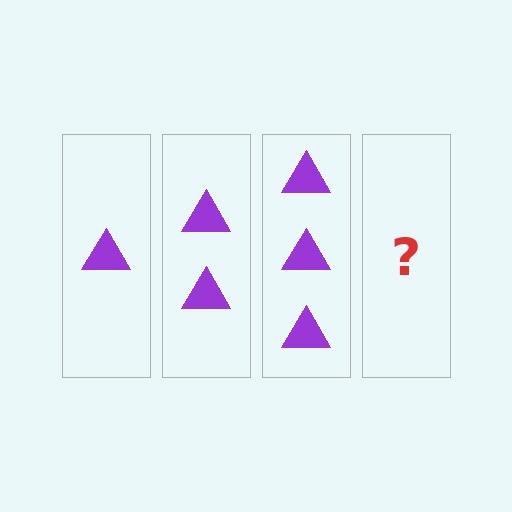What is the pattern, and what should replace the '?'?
The pattern is that each step adds one more triangle. The '?' should be 4 triangles.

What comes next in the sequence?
The next element should be 4 triangles.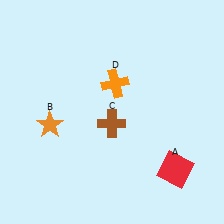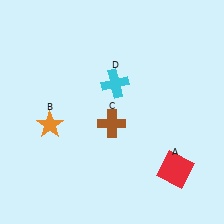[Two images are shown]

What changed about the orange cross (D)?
In Image 1, D is orange. In Image 2, it changed to cyan.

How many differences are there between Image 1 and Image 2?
There is 1 difference between the two images.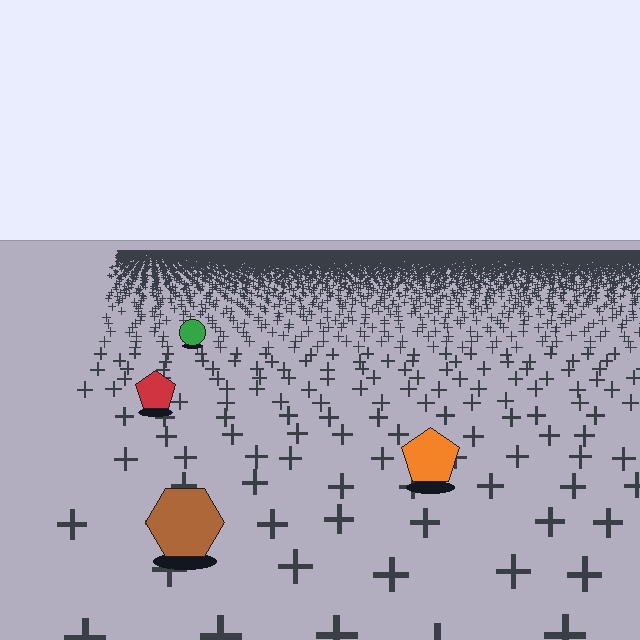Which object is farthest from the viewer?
The green circle is farthest from the viewer. It appears smaller and the ground texture around it is denser.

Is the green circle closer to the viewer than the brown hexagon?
No. The brown hexagon is closer — you can tell from the texture gradient: the ground texture is coarser near it.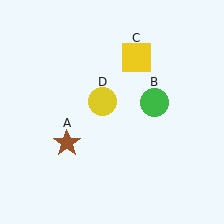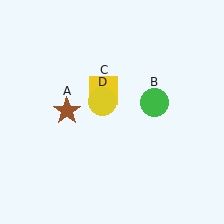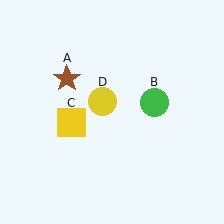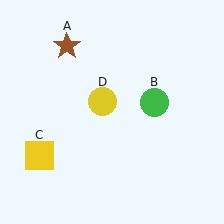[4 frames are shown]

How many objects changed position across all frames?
2 objects changed position: brown star (object A), yellow square (object C).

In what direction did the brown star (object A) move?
The brown star (object A) moved up.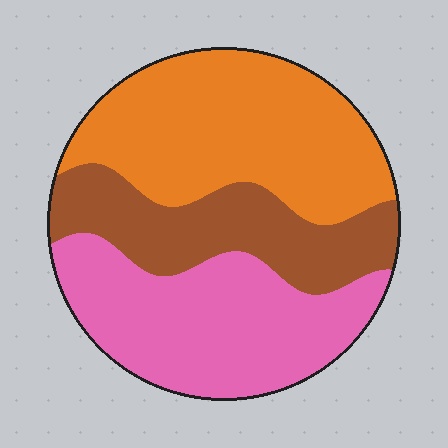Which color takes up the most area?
Orange, at roughly 40%.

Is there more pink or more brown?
Pink.